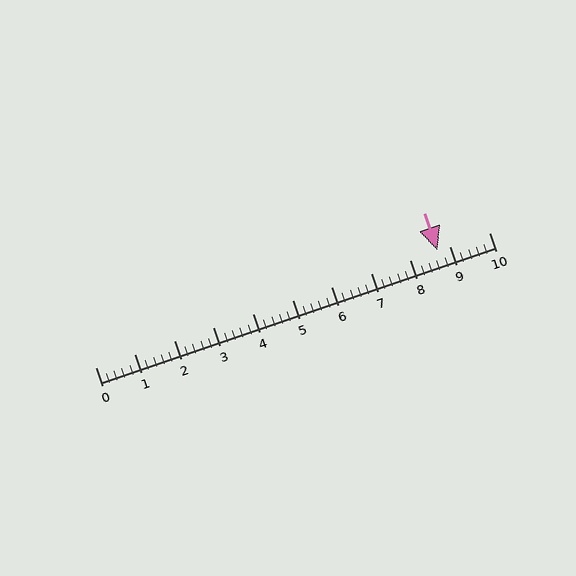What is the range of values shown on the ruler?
The ruler shows values from 0 to 10.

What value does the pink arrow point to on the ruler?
The pink arrow points to approximately 8.7.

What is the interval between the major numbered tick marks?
The major tick marks are spaced 1 units apart.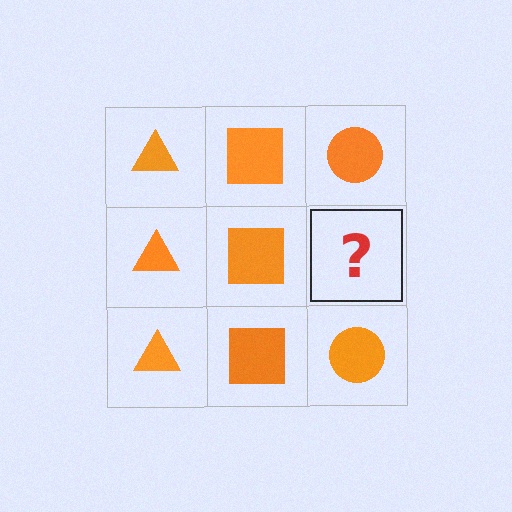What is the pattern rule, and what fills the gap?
The rule is that each column has a consistent shape. The gap should be filled with an orange circle.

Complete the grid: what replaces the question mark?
The question mark should be replaced with an orange circle.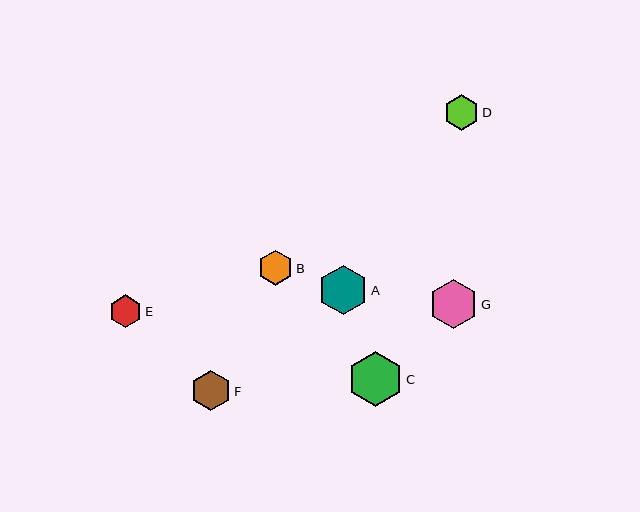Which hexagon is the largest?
Hexagon C is the largest with a size of approximately 55 pixels.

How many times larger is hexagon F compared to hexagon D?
Hexagon F is approximately 1.1 times the size of hexagon D.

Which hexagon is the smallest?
Hexagon E is the smallest with a size of approximately 33 pixels.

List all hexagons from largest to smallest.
From largest to smallest: C, A, G, F, D, B, E.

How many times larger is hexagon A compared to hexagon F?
Hexagon A is approximately 1.3 times the size of hexagon F.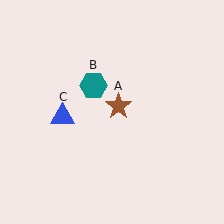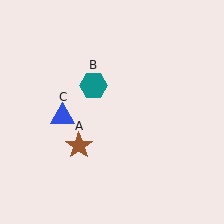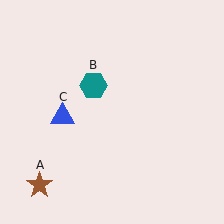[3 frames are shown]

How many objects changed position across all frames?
1 object changed position: brown star (object A).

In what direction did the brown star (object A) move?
The brown star (object A) moved down and to the left.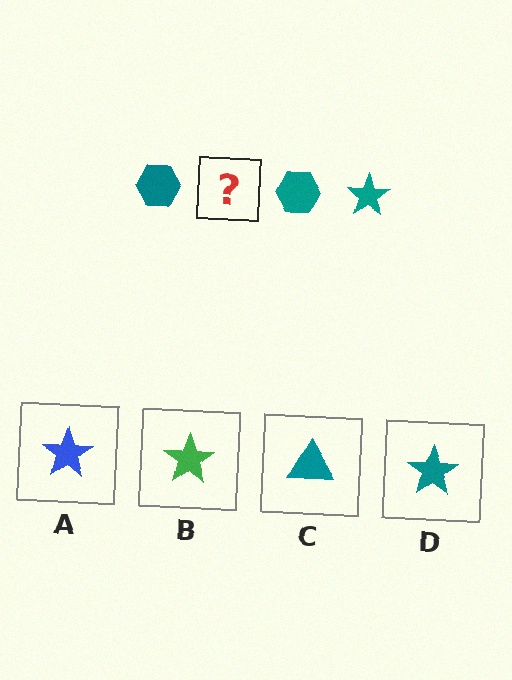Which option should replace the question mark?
Option D.